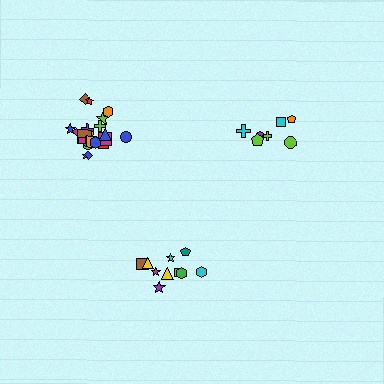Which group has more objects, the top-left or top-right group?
The top-left group.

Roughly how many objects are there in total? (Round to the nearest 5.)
Roughly 40 objects in total.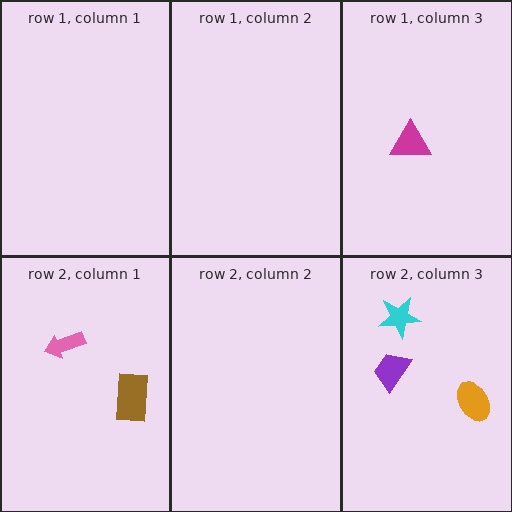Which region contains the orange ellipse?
The row 2, column 3 region.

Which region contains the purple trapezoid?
The row 2, column 3 region.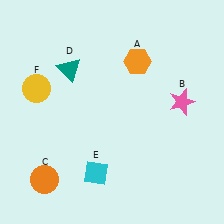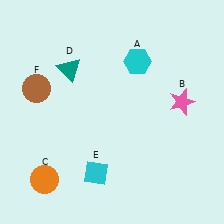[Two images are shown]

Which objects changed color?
A changed from orange to cyan. F changed from yellow to brown.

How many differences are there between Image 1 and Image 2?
There are 2 differences between the two images.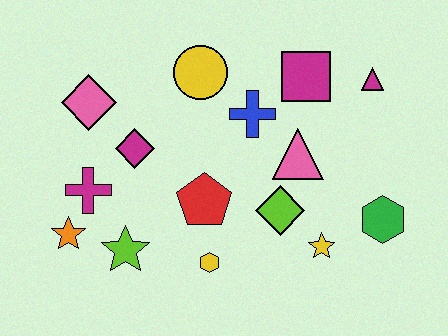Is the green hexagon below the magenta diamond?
Yes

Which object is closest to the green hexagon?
The yellow star is closest to the green hexagon.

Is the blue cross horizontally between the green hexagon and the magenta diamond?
Yes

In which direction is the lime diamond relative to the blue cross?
The lime diamond is below the blue cross.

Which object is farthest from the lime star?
The magenta triangle is farthest from the lime star.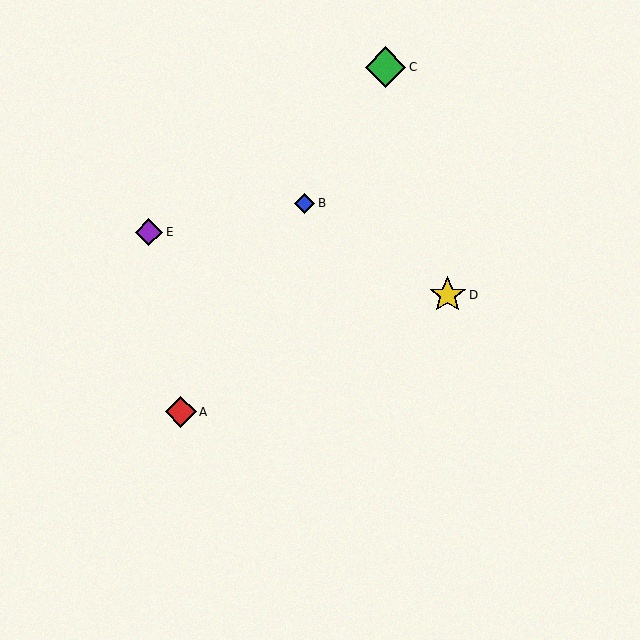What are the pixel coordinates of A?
Object A is at (181, 412).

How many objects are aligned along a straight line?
3 objects (A, B, C) are aligned along a straight line.